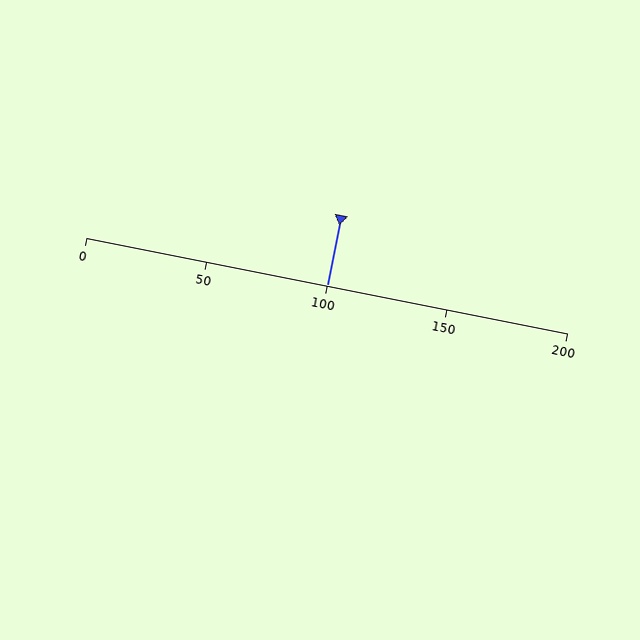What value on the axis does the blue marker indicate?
The marker indicates approximately 100.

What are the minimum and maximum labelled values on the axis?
The axis runs from 0 to 200.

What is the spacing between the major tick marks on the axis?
The major ticks are spaced 50 apart.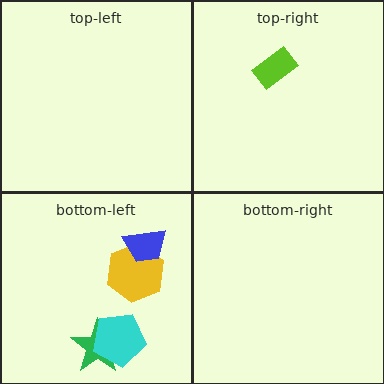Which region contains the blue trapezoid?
The bottom-left region.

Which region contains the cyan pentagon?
The bottom-left region.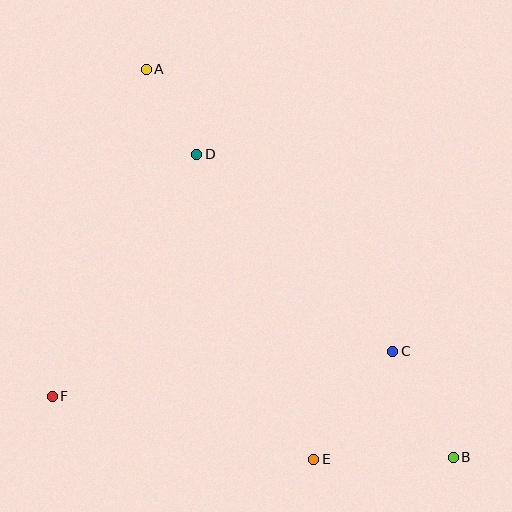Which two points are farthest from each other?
Points A and B are farthest from each other.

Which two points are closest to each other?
Points A and D are closest to each other.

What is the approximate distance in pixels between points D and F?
The distance between D and F is approximately 282 pixels.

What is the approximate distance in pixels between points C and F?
The distance between C and F is approximately 343 pixels.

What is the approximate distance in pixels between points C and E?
The distance between C and E is approximately 134 pixels.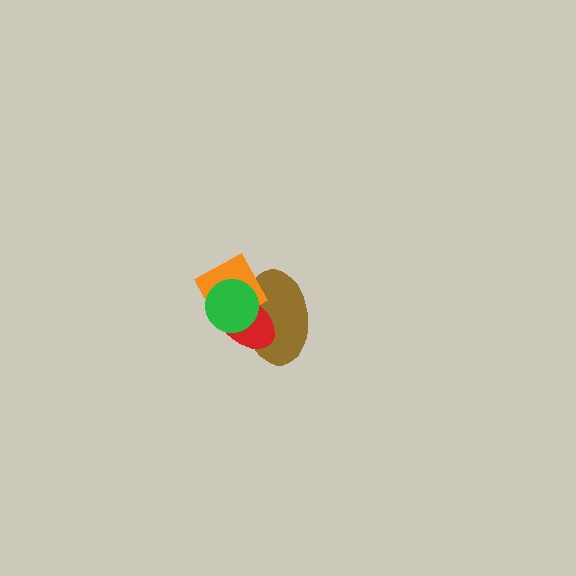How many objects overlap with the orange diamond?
3 objects overlap with the orange diamond.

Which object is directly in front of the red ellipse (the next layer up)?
The orange diamond is directly in front of the red ellipse.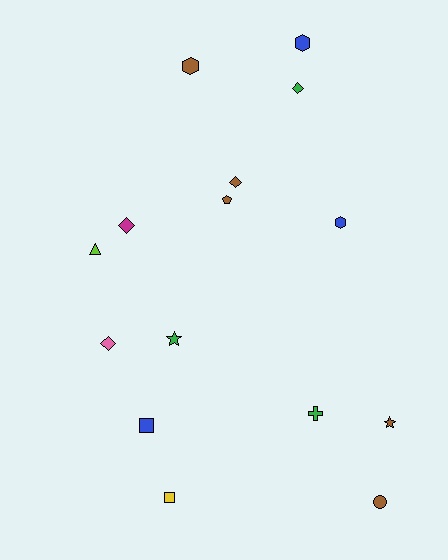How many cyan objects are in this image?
There are no cyan objects.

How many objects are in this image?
There are 15 objects.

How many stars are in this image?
There are 2 stars.